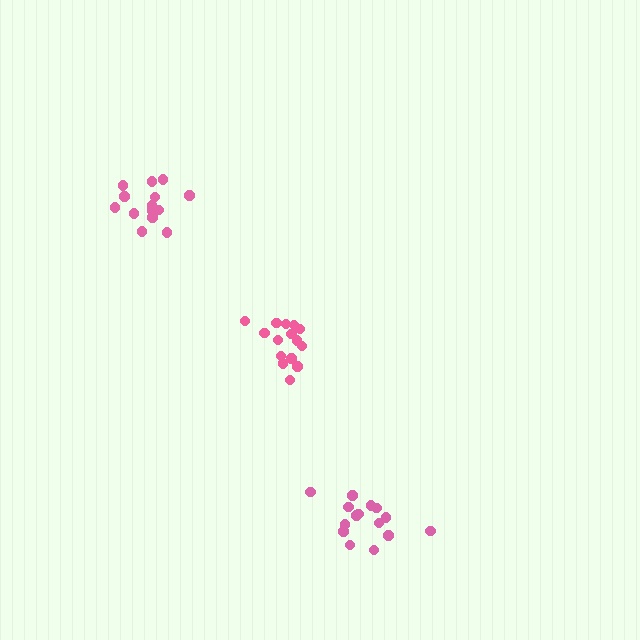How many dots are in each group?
Group 1: 15 dots, Group 2: 15 dots, Group 3: 14 dots (44 total).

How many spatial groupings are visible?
There are 3 spatial groupings.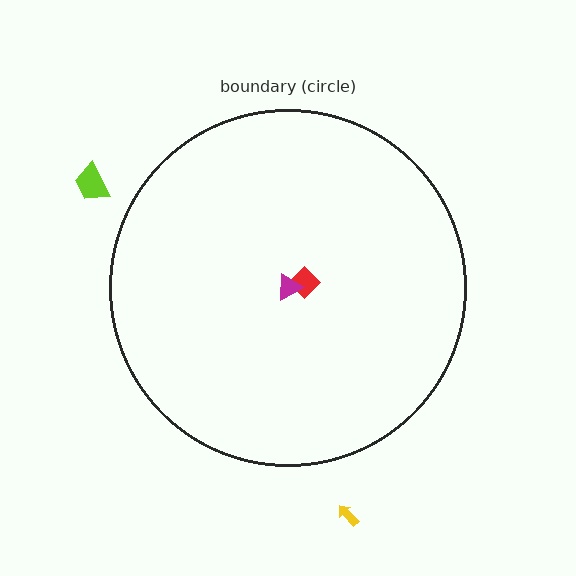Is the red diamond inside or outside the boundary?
Inside.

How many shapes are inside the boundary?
2 inside, 2 outside.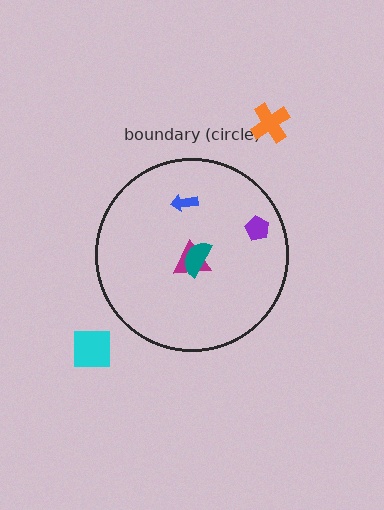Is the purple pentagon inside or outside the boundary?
Inside.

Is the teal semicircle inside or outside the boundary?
Inside.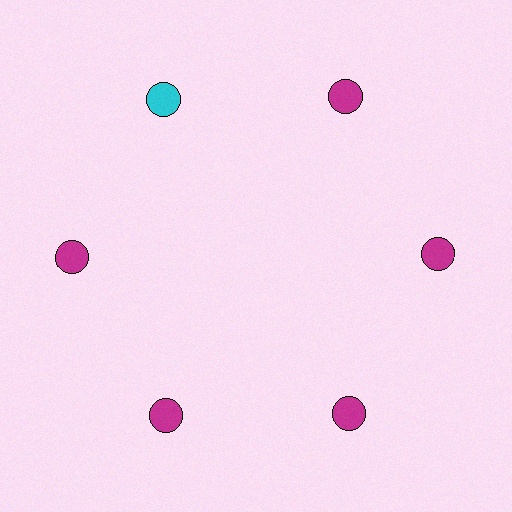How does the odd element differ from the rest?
It has a different color: cyan instead of magenta.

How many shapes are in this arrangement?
There are 6 shapes arranged in a ring pattern.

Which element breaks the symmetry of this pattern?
The cyan circle at roughly the 11 o'clock position breaks the symmetry. All other shapes are magenta circles.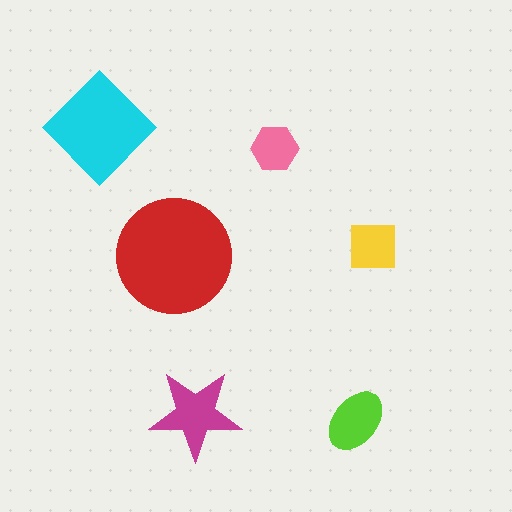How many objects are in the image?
There are 6 objects in the image.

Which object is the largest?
The red circle.